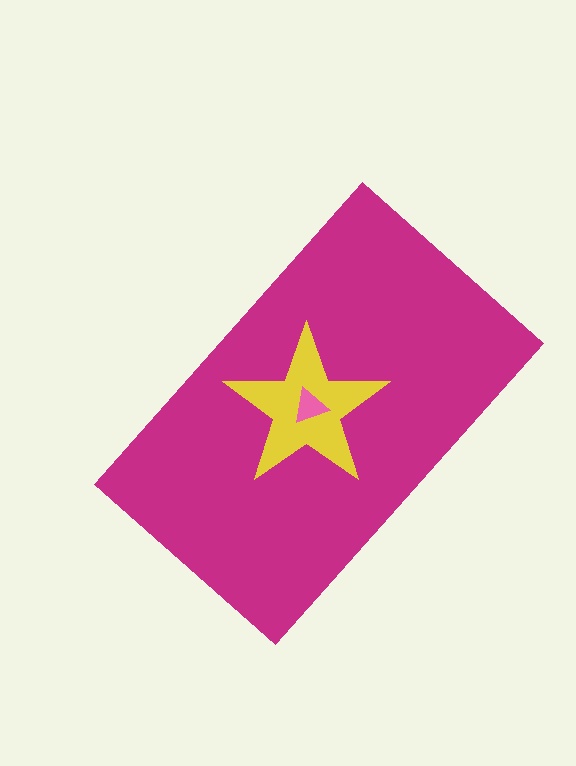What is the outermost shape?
The magenta rectangle.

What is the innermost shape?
The pink triangle.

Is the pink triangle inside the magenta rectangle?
Yes.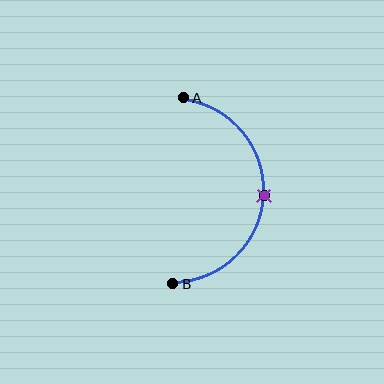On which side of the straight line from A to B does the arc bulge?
The arc bulges to the right of the straight line connecting A and B.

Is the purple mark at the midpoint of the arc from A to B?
Yes. The purple mark lies on the arc at equal arc-length from both A and B — it is the arc midpoint.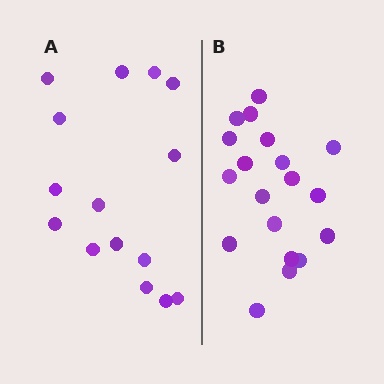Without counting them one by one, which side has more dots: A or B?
Region B (the right region) has more dots.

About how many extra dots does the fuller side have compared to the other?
Region B has about 4 more dots than region A.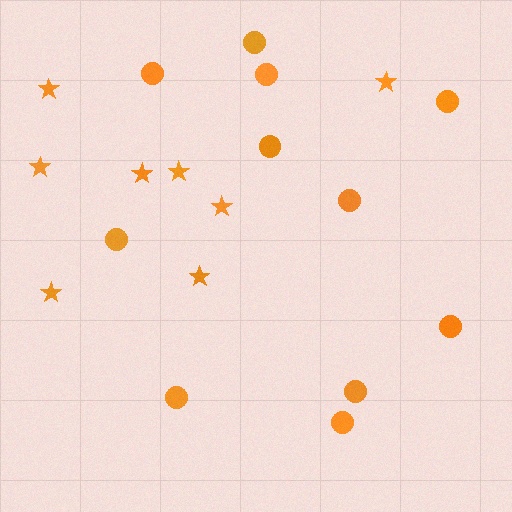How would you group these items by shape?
There are 2 groups: one group of stars (8) and one group of circles (11).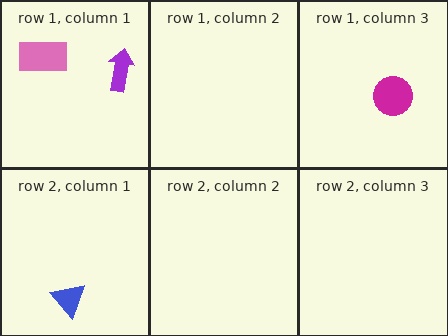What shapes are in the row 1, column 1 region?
The purple arrow, the pink rectangle.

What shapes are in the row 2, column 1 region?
The blue triangle.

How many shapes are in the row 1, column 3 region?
1.